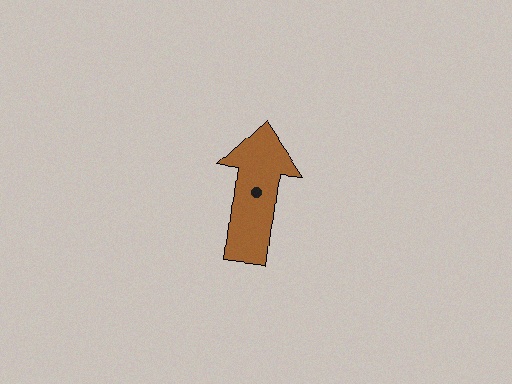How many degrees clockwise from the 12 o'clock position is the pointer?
Approximately 7 degrees.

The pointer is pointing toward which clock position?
Roughly 12 o'clock.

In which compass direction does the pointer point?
North.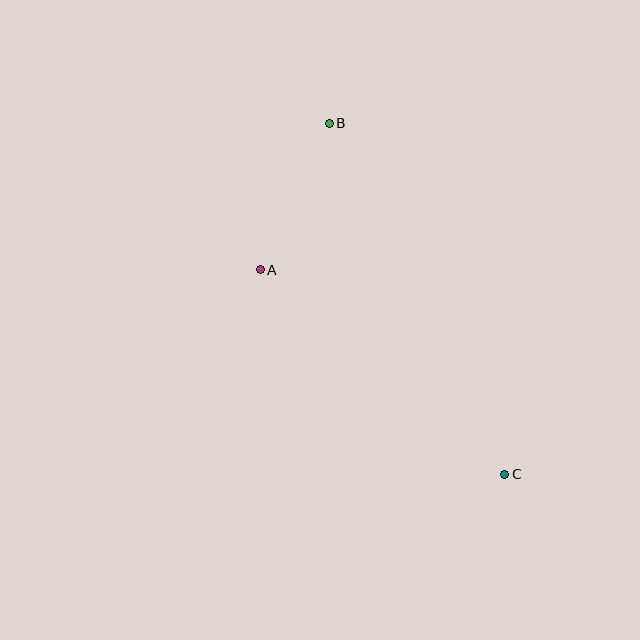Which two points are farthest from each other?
Points B and C are farthest from each other.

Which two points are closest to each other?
Points A and B are closest to each other.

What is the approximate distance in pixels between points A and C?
The distance between A and C is approximately 319 pixels.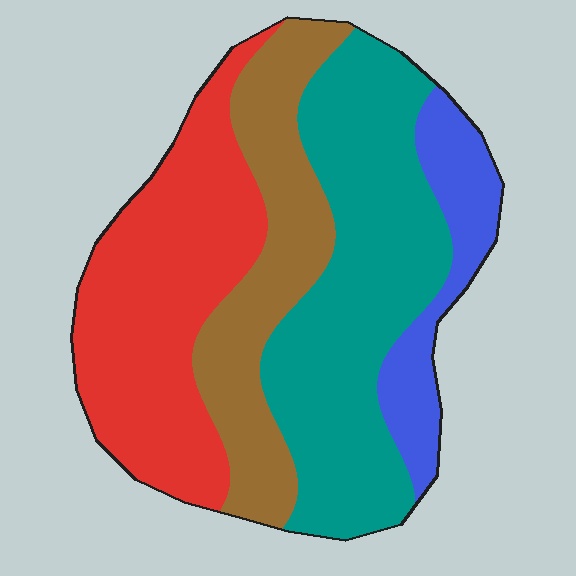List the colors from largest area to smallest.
From largest to smallest: teal, red, brown, blue.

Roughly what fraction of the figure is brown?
Brown takes up between a sixth and a third of the figure.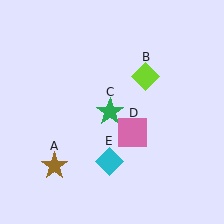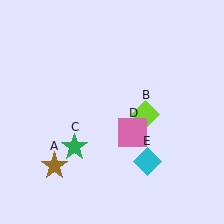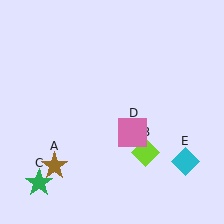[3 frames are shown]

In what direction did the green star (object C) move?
The green star (object C) moved down and to the left.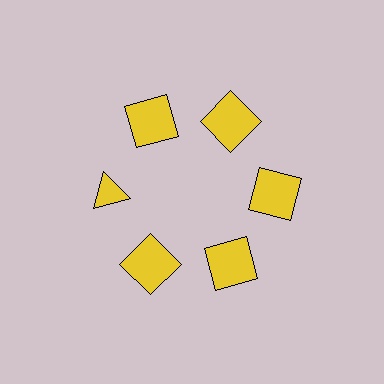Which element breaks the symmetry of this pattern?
The yellow triangle at roughly the 9 o'clock position breaks the symmetry. All other shapes are yellow squares.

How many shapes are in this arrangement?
There are 6 shapes arranged in a ring pattern.